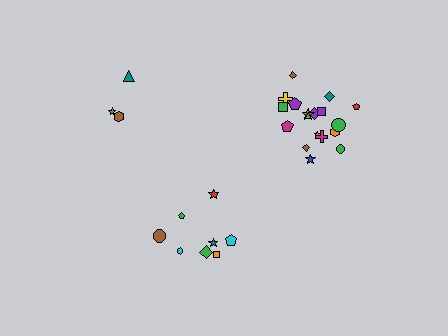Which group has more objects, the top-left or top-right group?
The top-right group.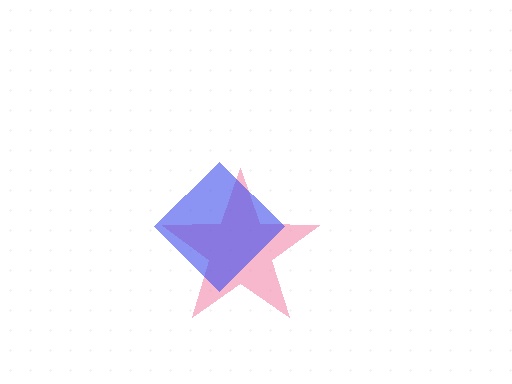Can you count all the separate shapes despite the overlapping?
Yes, there are 2 separate shapes.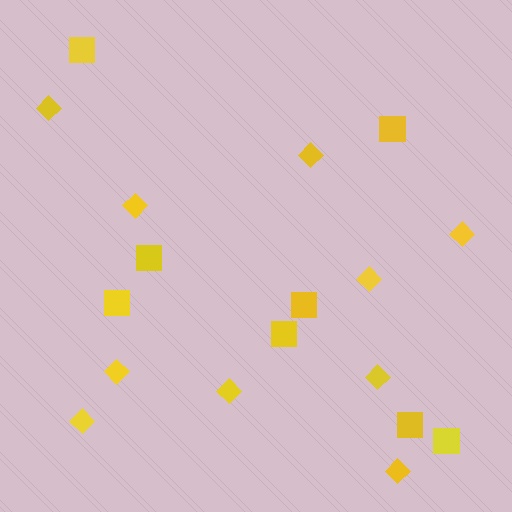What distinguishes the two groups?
There are 2 groups: one group of squares (8) and one group of diamonds (10).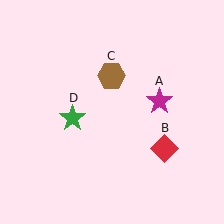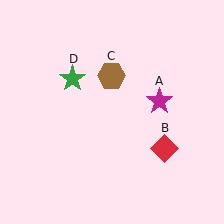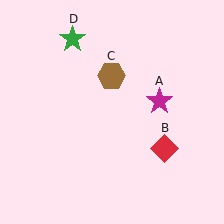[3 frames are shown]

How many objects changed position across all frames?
1 object changed position: green star (object D).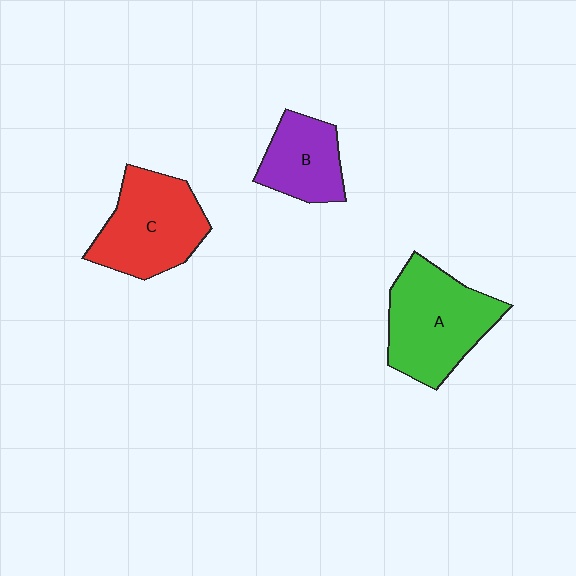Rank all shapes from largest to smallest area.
From largest to smallest: A (green), C (red), B (purple).